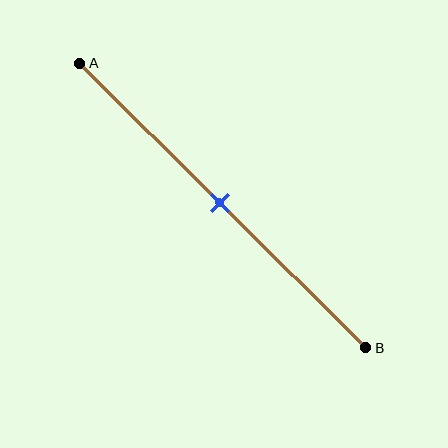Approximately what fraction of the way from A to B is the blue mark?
The blue mark is approximately 50% of the way from A to B.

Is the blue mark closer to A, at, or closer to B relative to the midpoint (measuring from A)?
The blue mark is approximately at the midpoint of segment AB.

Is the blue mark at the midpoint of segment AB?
Yes, the mark is approximately at the midpoint.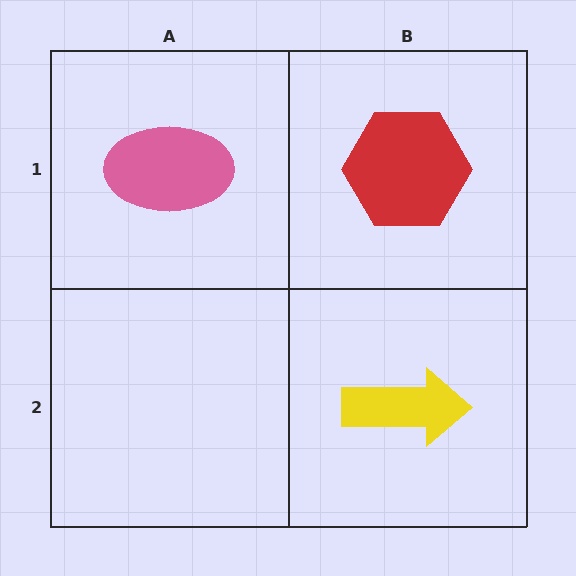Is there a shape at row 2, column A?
No, that cell is empty.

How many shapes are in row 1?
2 shapes.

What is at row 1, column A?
A pink ellipse.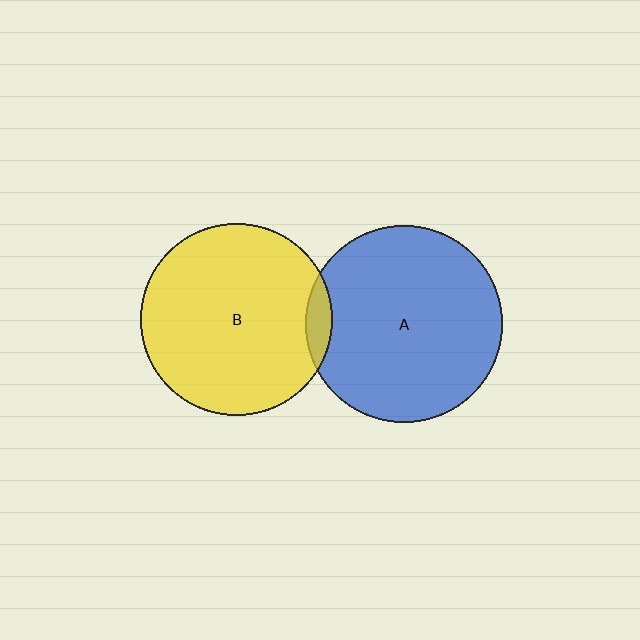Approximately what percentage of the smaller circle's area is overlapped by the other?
Approximately 5%.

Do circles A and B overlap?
Yes.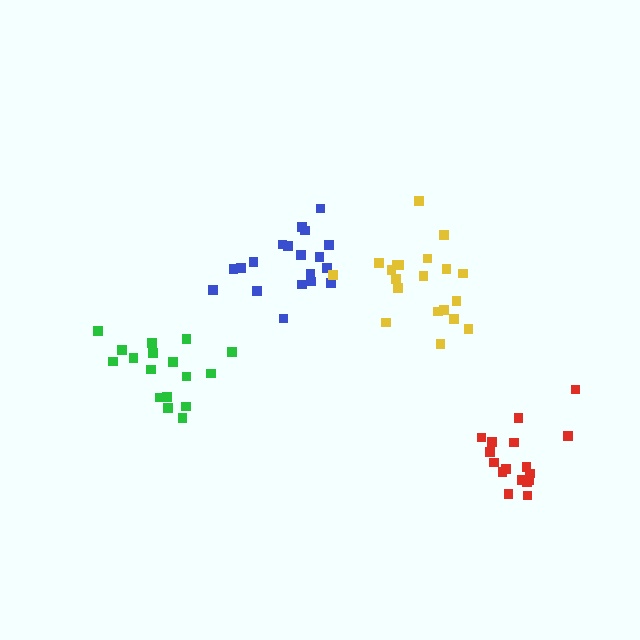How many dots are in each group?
Group 1: 19 dots, Group 2: 20 dots, Group 3: 17 dots, Group 4: 17 dots (73 total).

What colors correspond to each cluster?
The clusters are colored: blue, yellow, red, green.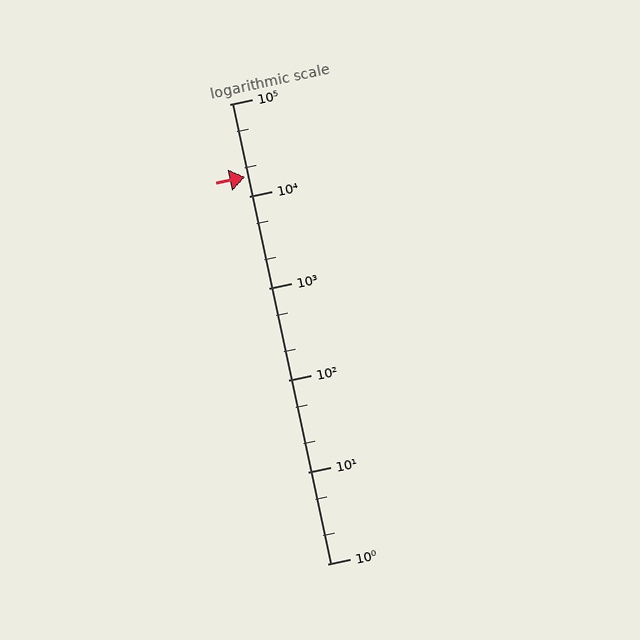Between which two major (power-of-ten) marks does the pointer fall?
The pointer is between 10000 and 100000.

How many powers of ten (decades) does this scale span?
The scale spans 5 decades, from 1 to 100000.